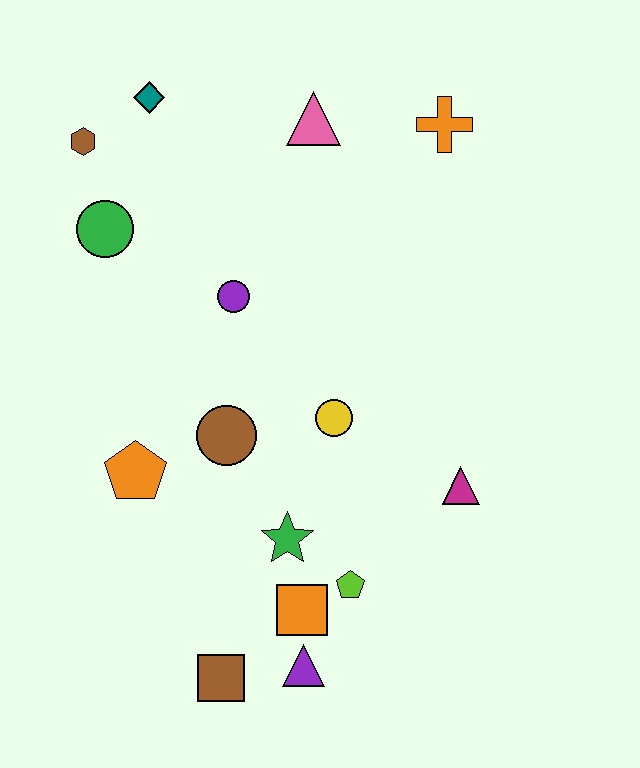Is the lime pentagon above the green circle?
No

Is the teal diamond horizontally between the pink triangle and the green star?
No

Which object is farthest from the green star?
The teal diamond is farthest from the green star.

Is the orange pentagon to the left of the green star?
Yes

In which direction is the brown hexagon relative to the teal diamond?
The brown hexagon is to the left of the teal diamond.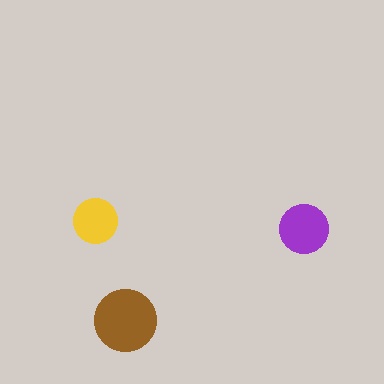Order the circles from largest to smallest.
the brown one, the purple one, the yellow one.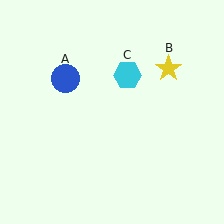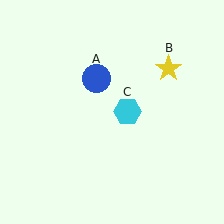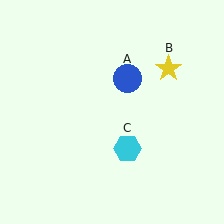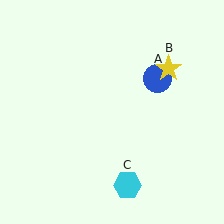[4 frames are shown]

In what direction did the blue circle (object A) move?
The blue circle (object A) moved right.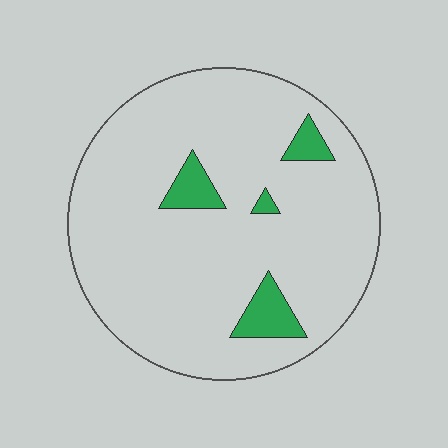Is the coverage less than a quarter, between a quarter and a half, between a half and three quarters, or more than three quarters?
Less than a quarter.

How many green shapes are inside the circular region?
4.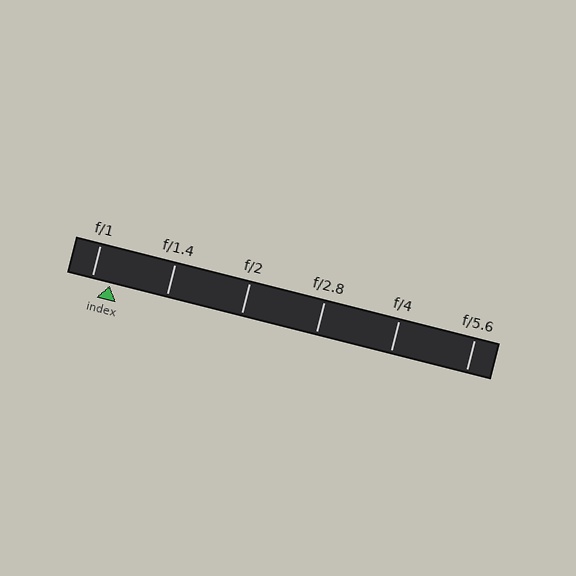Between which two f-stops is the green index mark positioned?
The index mark is between f/1 and f/1.4.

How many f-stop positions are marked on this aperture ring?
There are 6 f-stop positions marked.